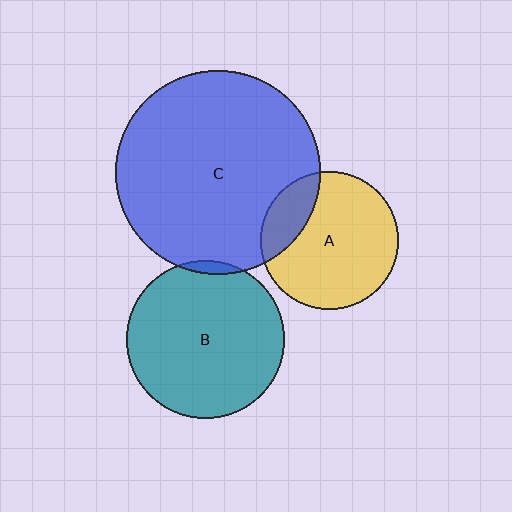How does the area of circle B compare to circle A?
Approximately 1.3 times.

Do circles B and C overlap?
Yes.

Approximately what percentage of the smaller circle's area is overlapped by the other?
Approximately 5%.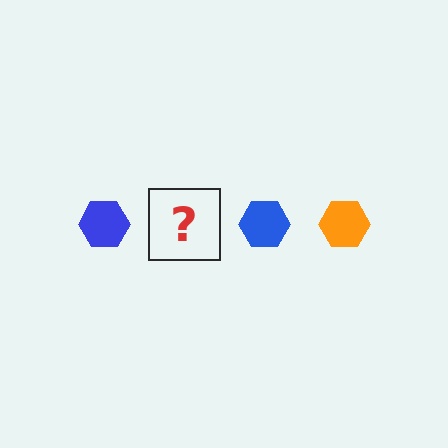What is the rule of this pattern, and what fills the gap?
The rule is that the pattern cycles through blue, orange hexagons. The gap should be filled with an orange hexagon.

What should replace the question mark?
The question mark should be replaced with an orange hexagon.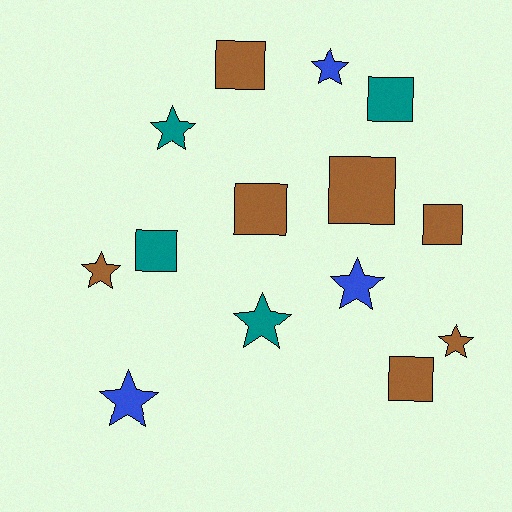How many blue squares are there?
There are no blue squares.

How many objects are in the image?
There are 14 objects.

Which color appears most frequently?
Brown, with 7 objects.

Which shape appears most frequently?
Square, with 7 objects.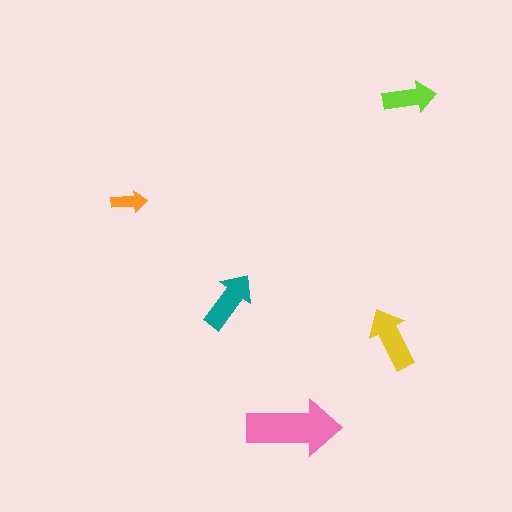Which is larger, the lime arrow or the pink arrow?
The pink one.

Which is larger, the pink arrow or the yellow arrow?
The pink one.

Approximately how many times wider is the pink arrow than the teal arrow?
About 1.5 times wider.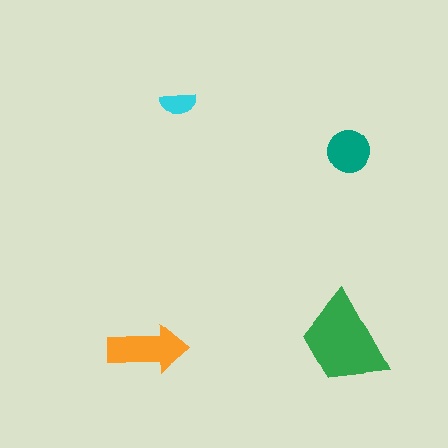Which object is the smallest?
The cyan semicircle.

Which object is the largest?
The green trapezoid.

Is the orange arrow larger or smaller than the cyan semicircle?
Larger.